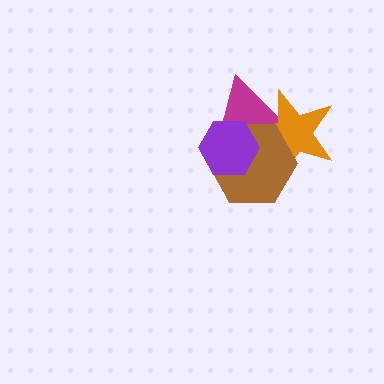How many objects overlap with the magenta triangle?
3 objects overlap with the magenta triangle.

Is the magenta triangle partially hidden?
Yes, it is partially covered by another shape.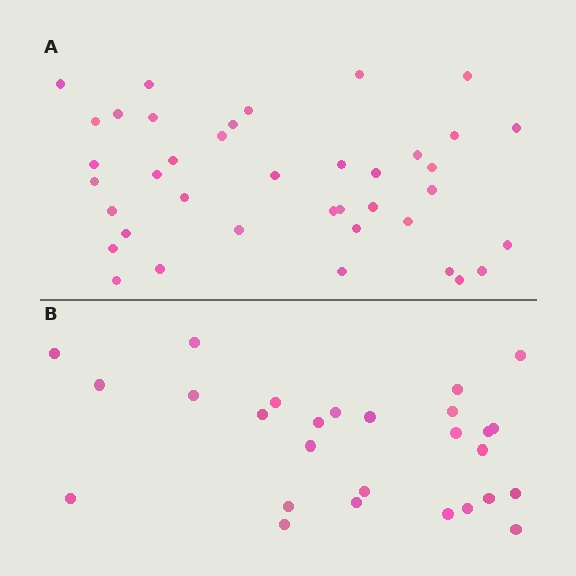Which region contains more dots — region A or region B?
Region A (the top region) has more dots.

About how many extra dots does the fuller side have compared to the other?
Region A has roughly 12 or so more dots than region B.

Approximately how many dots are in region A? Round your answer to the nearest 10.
About 40 dots. (The exact count is 39, which rounds to 40.)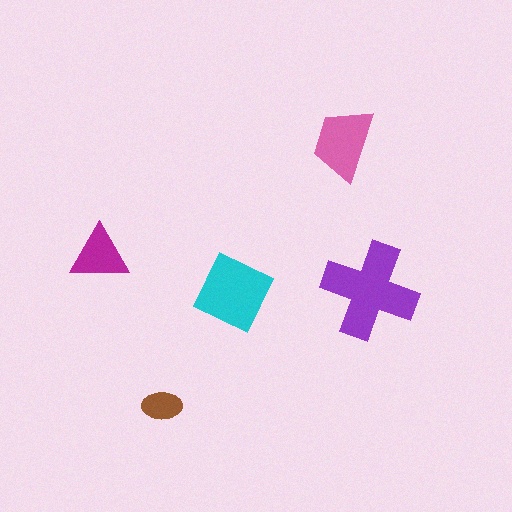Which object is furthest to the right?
The purple cross is rightmost.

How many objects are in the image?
There are 5 objects in the image.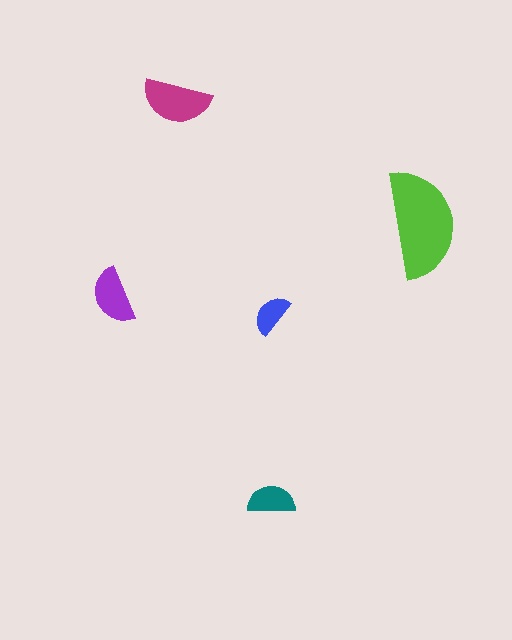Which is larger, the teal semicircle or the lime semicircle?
The lime one.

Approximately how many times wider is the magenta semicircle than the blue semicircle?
About 1.5 times wider.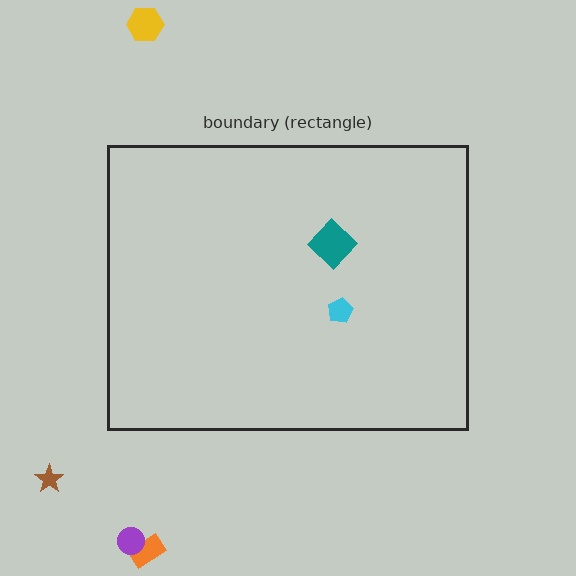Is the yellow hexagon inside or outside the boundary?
Outside.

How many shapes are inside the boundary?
2 inside, 4 outside.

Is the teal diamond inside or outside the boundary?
Inside.